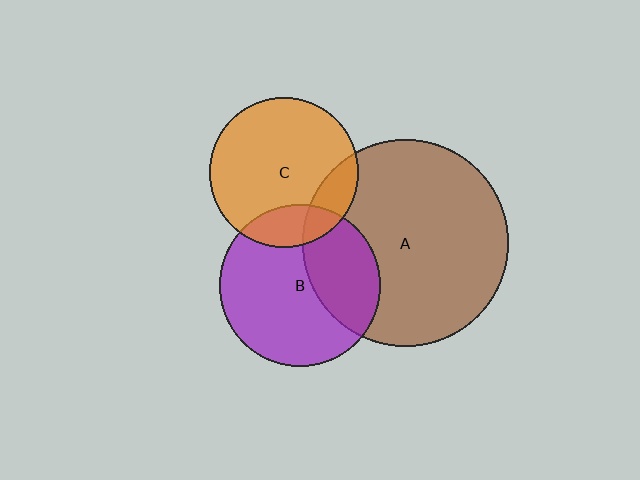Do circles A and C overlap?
Yes.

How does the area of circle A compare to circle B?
Approximately 1.6 times.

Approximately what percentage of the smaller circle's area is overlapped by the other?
Approximately 15%.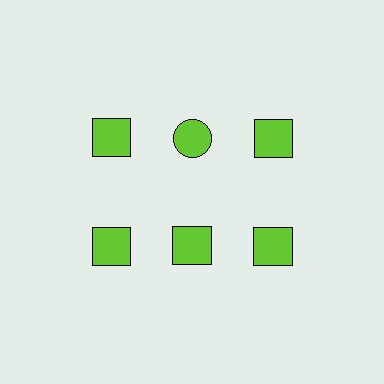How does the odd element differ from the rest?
It has a different shape: circle instead of square.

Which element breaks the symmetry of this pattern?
The lime circle in the top row, second from left column breaks the symmetry. All other shapes are lime squares.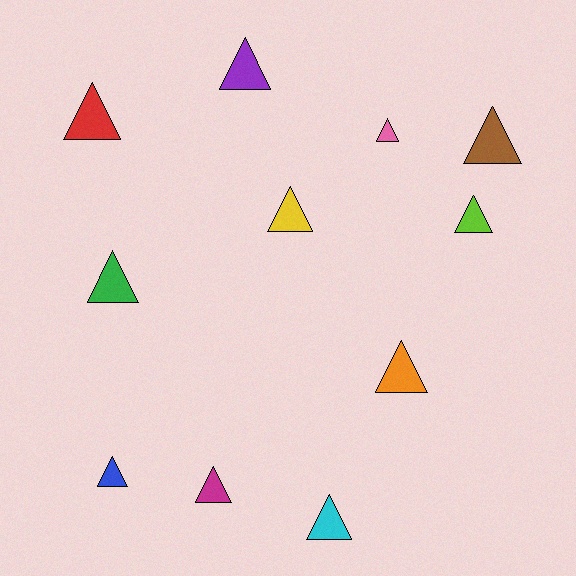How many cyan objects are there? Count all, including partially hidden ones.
There is 1 cyan object.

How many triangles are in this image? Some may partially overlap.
There are 11 triangles.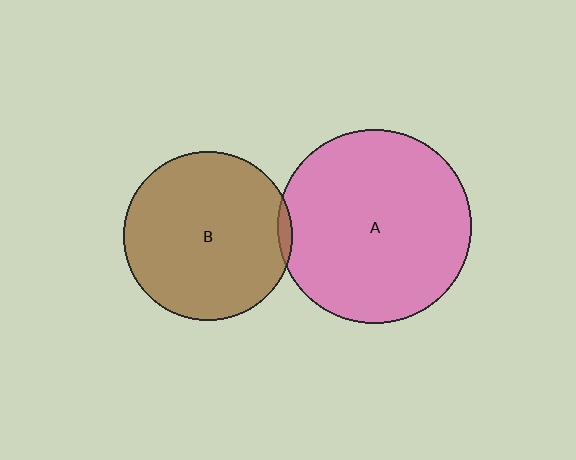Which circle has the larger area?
Circle A (pink).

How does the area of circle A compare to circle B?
Approximately 1.3 times.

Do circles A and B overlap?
Yes.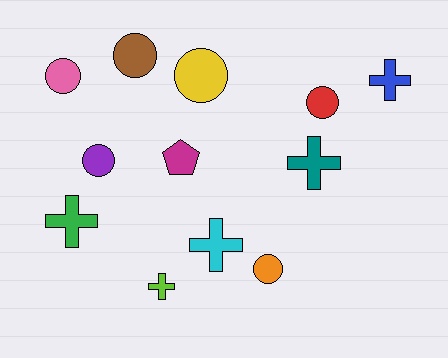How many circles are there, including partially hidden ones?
There are 6 circles.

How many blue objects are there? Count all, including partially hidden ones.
There is 1 blue object.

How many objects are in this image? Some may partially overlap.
There are 12 objects.